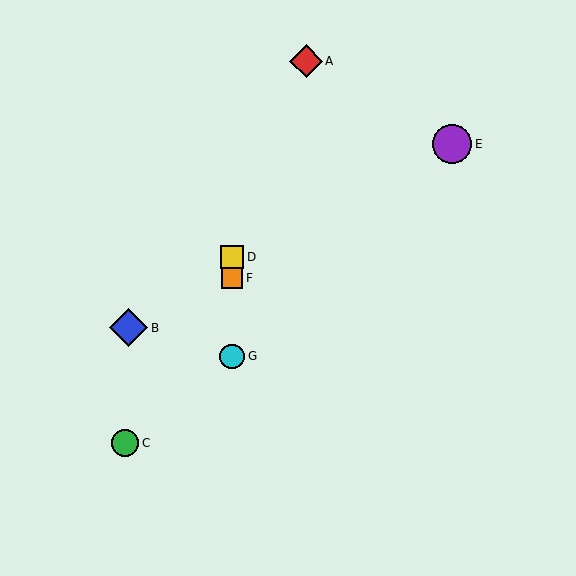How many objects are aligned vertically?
3 objects (D, F, G) are aligned vertically.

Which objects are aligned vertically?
Objects D, F, G are aligned vertically.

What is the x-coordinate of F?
Object F is at x≈232.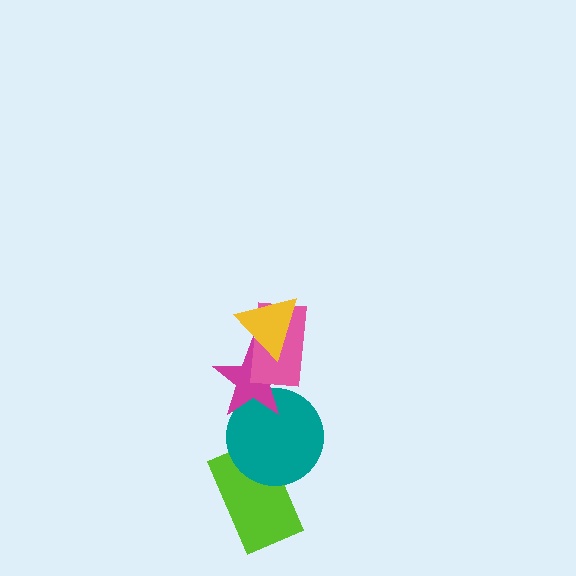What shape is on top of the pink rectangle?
The yellow triangle is on top of the pink rectangle.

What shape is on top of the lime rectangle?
The teal circle is on top of the lime rectangle.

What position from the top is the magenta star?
The magenta star is 3rd from the top.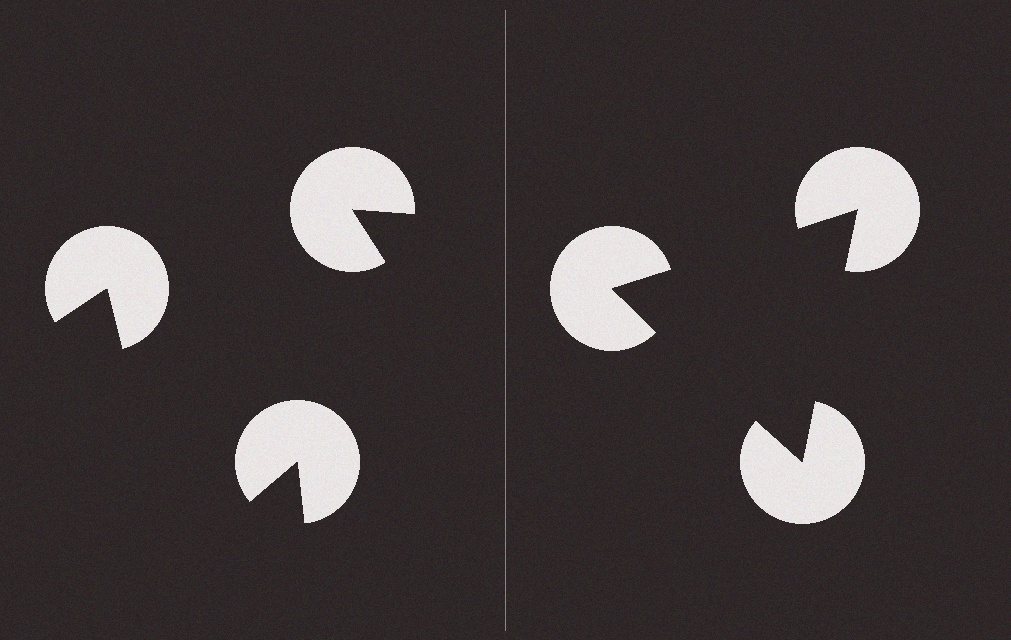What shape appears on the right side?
An illusory triangle.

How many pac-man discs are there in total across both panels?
6 — 3 on each side.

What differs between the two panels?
The pac-man discs are positioned identically on both sides; only the wedge orientations differ. On the right they align to a triangle; on the left they are misaligned.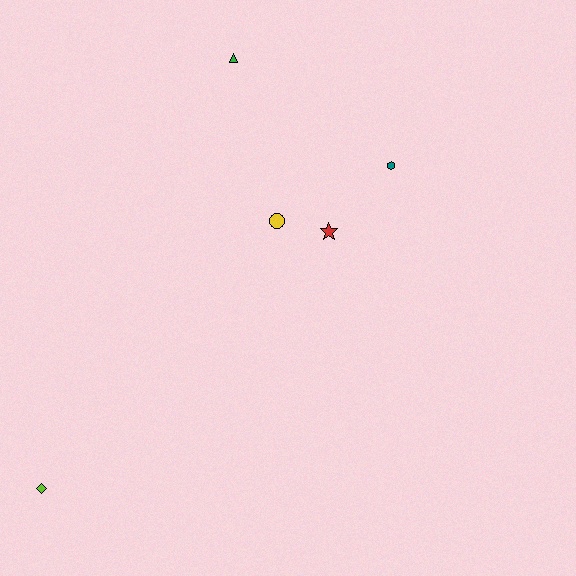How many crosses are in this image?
There are no crosses.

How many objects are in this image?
There are 5 objects.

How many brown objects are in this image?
There are no brown objects.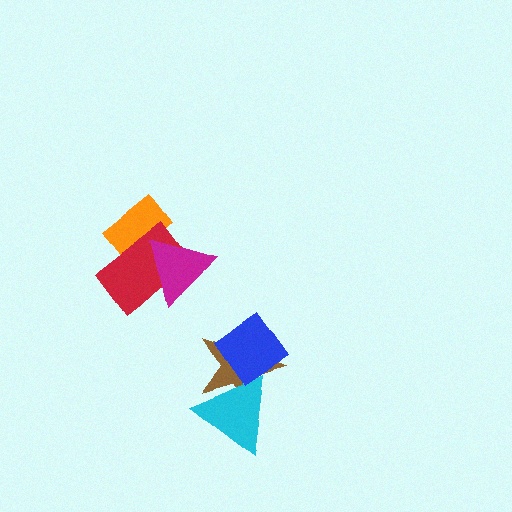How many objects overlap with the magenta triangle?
2 objects overlap with the magenta triangle.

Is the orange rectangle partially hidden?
Yes, it is partially covered by another shape.